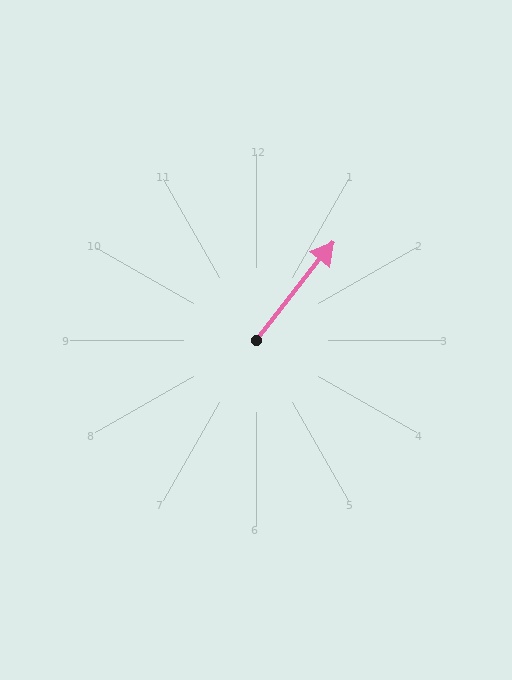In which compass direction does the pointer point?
Northeast.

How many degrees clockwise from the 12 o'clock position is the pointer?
Approximately 38 degrees.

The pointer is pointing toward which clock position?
Roughly 1 o'clock.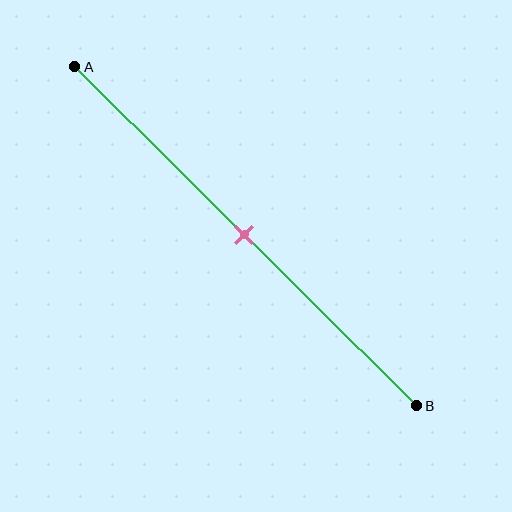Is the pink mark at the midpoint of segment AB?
Yes, the mark is approximately at the midpoint.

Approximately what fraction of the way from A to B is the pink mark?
The pink mark is approximately 50% of the way from A to B.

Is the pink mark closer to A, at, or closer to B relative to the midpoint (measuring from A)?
The pink mark is approximately at the midpoint of segment AB.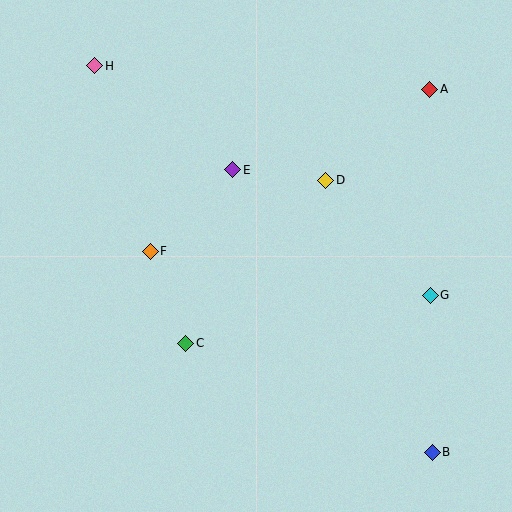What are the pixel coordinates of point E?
Point E is at (233, 170).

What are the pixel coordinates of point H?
Point H is at (95, 66).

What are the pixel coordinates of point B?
Point B is at (432, 452).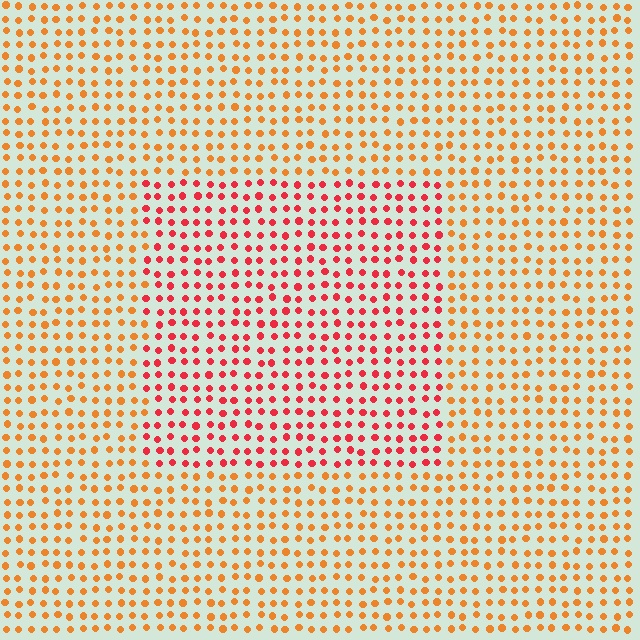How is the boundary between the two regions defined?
The boundary is defined purely by a slight shift in hue (about 35 degrees). Spacing, size, and orientation are identical on both sides.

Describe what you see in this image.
The image is filled with small orange elements in a uniform arrangement. A rectangle-shaped region is visible where the elements are tinted to a slightly different hue, forming a subtle color boundary.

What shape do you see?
I see a rectangle.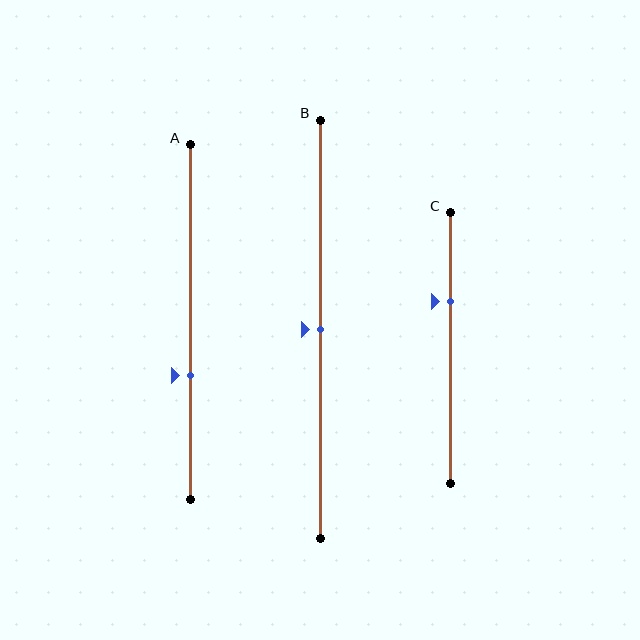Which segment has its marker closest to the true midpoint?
Segment B has its marker closest to the true midpoint.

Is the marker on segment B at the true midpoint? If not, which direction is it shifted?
Yes, the marker on segment B is at the true midpoint.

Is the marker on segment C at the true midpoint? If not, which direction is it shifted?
No, the marker on segment C is shifted upward by about 17% of the segment length.